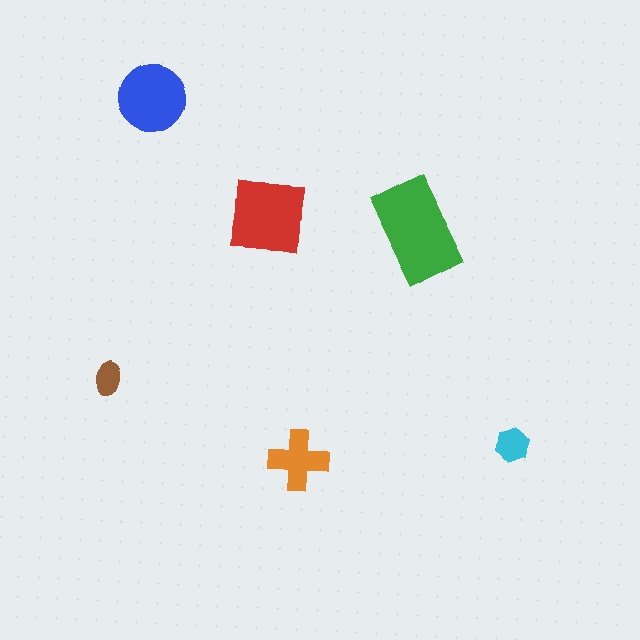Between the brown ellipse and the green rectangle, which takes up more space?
The green rectangle.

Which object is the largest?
The green rectangle.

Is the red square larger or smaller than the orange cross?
Larger.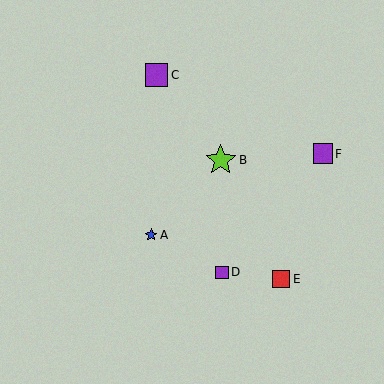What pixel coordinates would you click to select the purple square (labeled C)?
Click at (156, 75) to select the purple square C.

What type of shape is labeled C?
Shape C is a purple square.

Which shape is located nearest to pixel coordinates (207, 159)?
The lime star (labeled B) at (221, 160) is nearest to that location.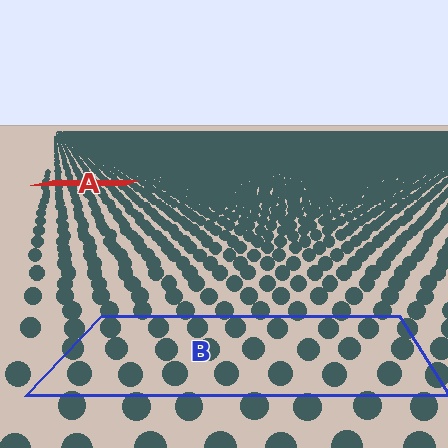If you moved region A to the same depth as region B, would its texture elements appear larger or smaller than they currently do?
They would appear larger. At a closer depth, the same texture elements are projected at a bigger on-screen size.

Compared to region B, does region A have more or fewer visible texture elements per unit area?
Region A has more texture elements per unit area — they are packed more densely because it is farther away.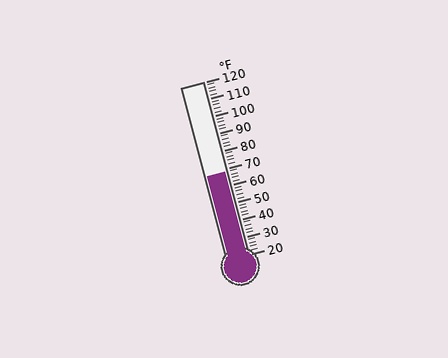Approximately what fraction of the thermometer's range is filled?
The thermometer is filled to approximately 50% of its range.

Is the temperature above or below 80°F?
The temperature is below 80°F.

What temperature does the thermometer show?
The thermometer shows approximately 68°F.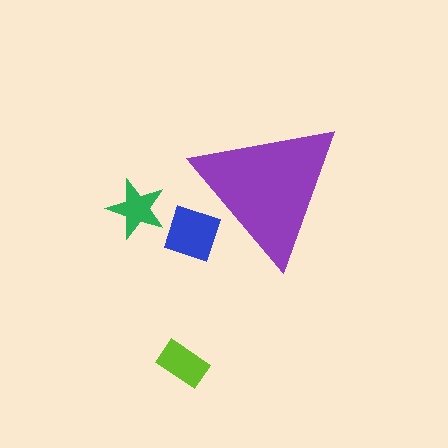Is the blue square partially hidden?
Yes, the blue square is partially hidden behind the purple triangle.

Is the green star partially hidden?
No, the green star is fully visible.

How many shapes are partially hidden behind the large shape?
1 shape is partially hidden.